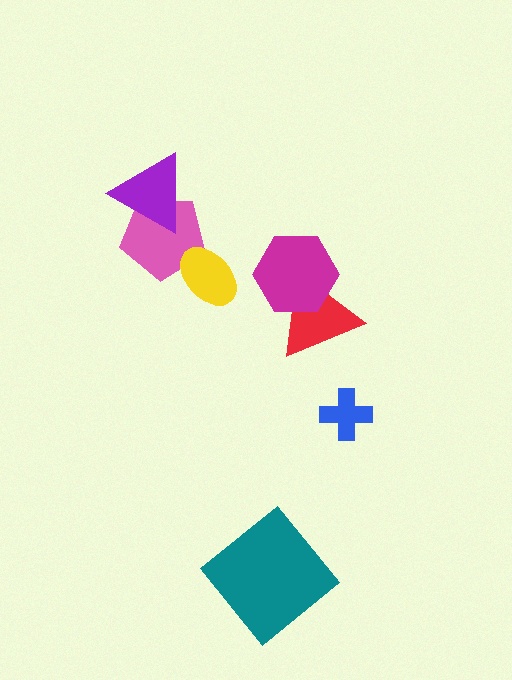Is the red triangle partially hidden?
Yes, it is partially covered by another shape.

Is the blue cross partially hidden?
No, no other shape covers it.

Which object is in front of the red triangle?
The magenta hexagon is in front of the red triangle.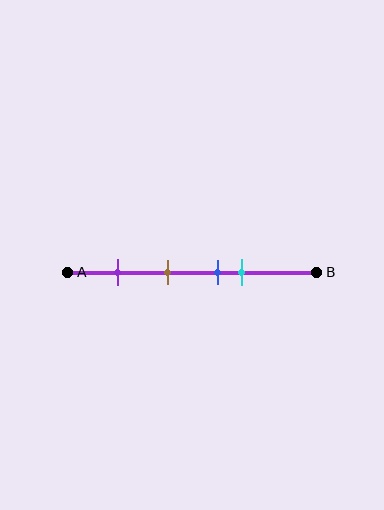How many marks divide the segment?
There are 4 marks dividing the segment.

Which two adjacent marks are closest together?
The blue and cyan marks are the closest adjacent pair.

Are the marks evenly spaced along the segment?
No, the marks are not evenly spaced.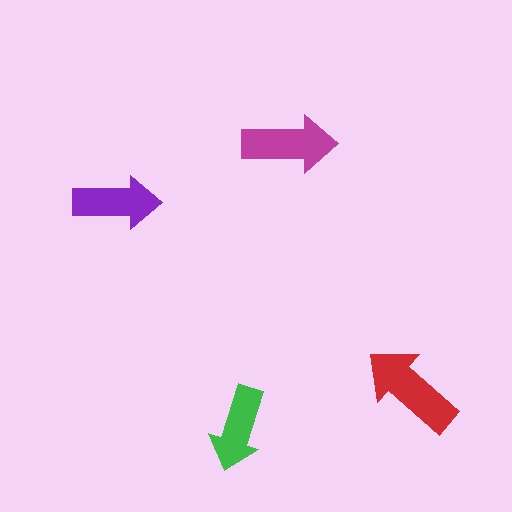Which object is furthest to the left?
The purple arrow is leftmost.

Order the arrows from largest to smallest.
the red one, the magenta one, the purple one, the green one.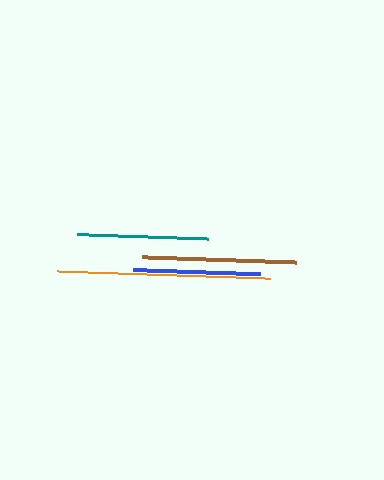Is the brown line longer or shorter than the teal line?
The brown line is longer than the teal line.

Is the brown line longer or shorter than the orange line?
The orange line is longer than the brown line.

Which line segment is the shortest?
The blue line is the shortest at approximately 127 pixels.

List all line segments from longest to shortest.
From longest to shortest: orange, brown, teal, blue.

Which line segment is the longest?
The orange line is the longest at approximately 213 pixels.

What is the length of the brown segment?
The brown segment is approximately 155 pixels long.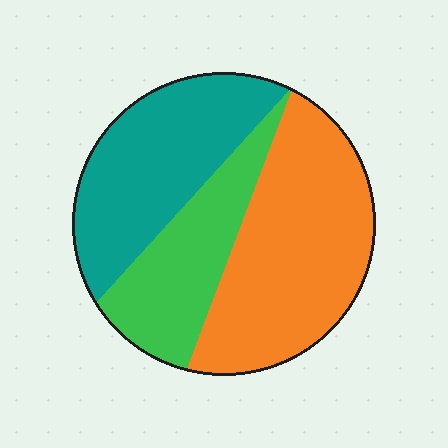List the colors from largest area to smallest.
From largest to smallest: orange, teal, green.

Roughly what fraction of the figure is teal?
Teal takes up about one third (1/3) of the figure.